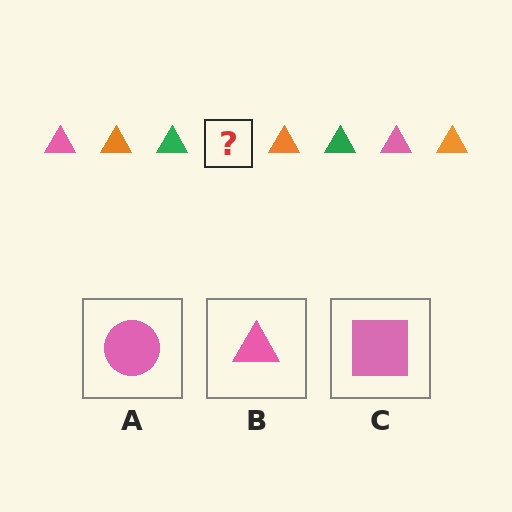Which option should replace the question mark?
Option B.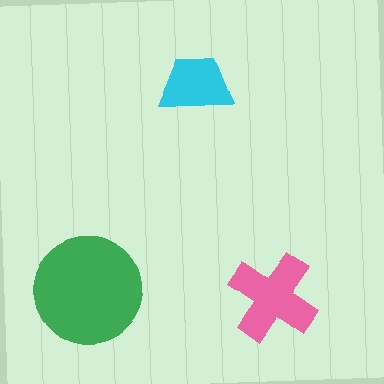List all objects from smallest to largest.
The cyan trapezoid, the pink cross, the green circle.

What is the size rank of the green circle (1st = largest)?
1st.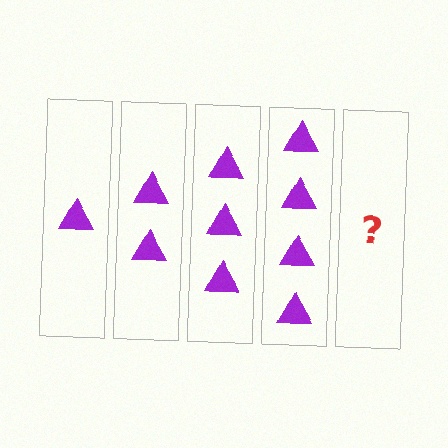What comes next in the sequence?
The next element should be 5 triangles.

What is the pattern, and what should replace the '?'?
The pattern is that each step adds one more triangle. The '?' should be 5 triangles.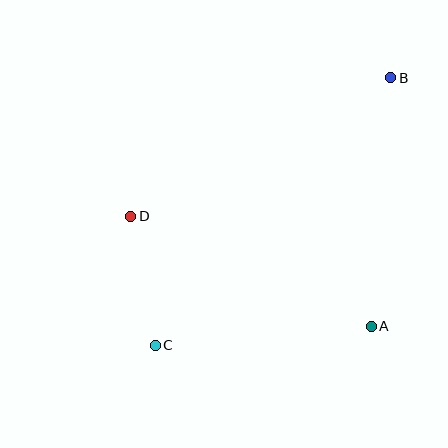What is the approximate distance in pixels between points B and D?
The distance between B and D is approximately 295 pixels.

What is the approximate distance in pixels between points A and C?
The distance between A and C is approximately 217 pixels.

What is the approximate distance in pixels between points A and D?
The distance between A and D is approximately 265 pixels.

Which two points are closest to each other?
Points C and D are closest to each other.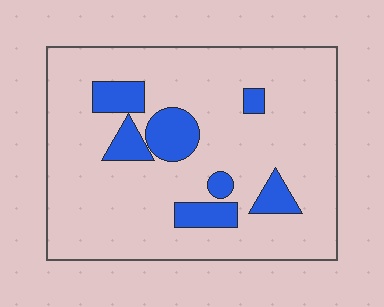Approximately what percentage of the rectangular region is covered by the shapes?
Approximately 15%.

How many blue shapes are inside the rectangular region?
7.